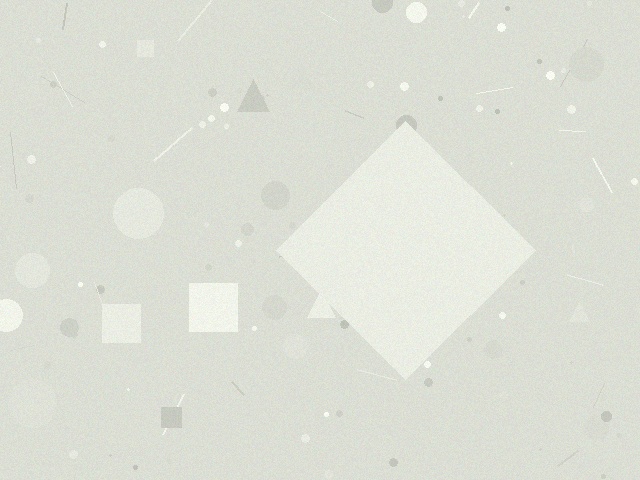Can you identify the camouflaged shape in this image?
The camouflaged shape is a diamond.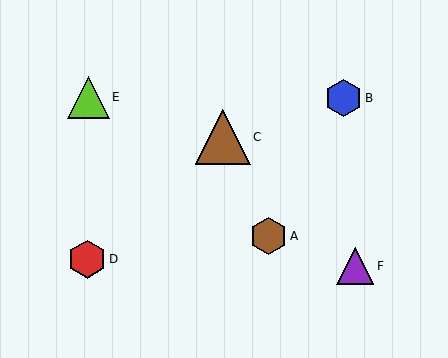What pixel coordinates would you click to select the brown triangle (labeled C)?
Click at (223, 137) to select the brown triangle C.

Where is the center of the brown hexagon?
The center of the brown hexagon is at (268, 236).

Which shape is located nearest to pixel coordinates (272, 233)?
The brown hexagon (labeled A) at (268, 236) is nearest to that location.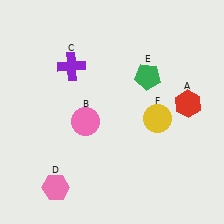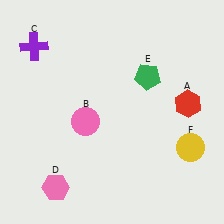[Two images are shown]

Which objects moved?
The objects that moved are: the purple cross (C), the yellow circle (F).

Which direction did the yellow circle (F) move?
The yellow circle (F) moved right.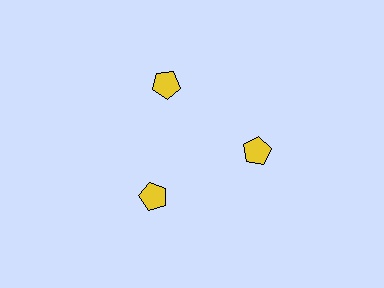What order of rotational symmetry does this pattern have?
This pattern has 3-fold rotational symmetry.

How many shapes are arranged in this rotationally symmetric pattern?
There are 3 shapes, arranged in 3 groups of 1.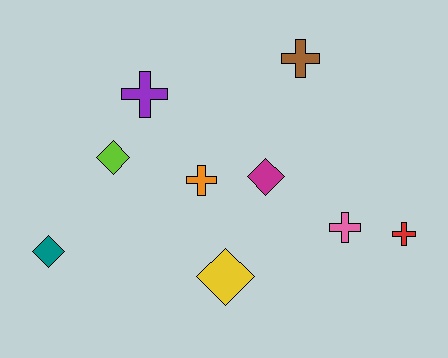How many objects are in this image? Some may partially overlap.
There are 9 objects.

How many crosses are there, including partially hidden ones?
There are 5 crosses.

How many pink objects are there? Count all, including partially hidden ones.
There is 1 pink object.